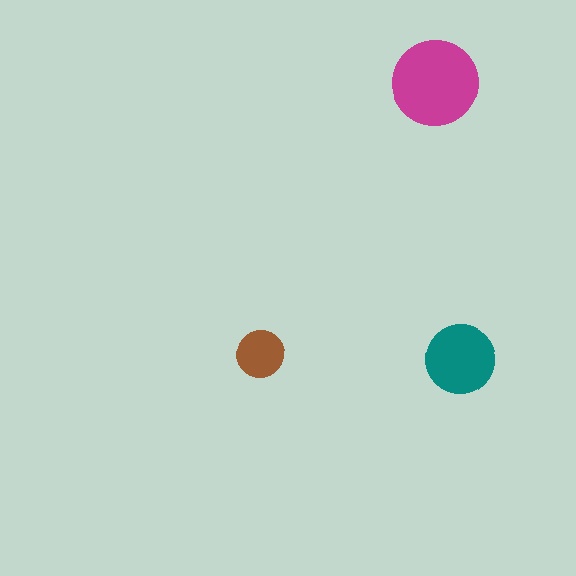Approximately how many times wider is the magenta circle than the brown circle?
About 2 times wider.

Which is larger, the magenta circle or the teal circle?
The magenta one.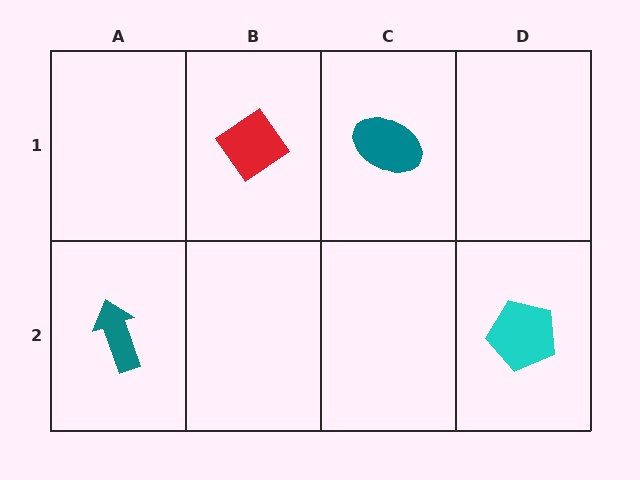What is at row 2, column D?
A cyan pentagon.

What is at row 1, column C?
A teal ellipse.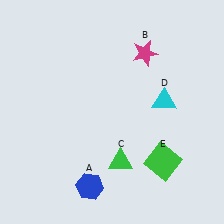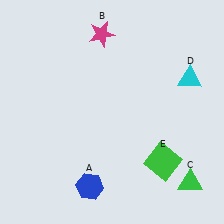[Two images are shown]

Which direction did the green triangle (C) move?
The green triangle (C) moved right.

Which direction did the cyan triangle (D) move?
The cyan triangle (D) moved right.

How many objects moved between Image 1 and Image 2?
3 objects moved between the two images.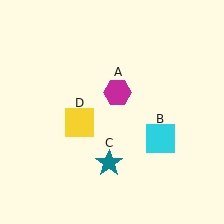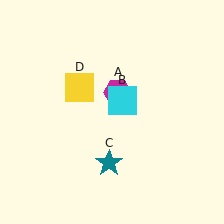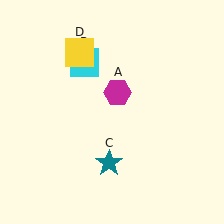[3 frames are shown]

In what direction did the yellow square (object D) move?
The yellow square (object D) moved up.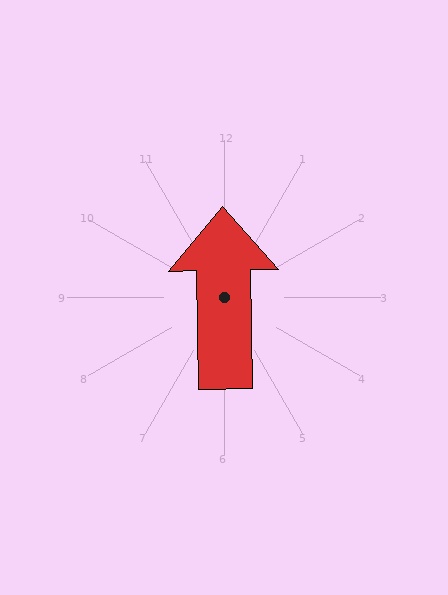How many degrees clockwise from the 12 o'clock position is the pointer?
Approximately 359 degrees.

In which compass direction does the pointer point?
North.